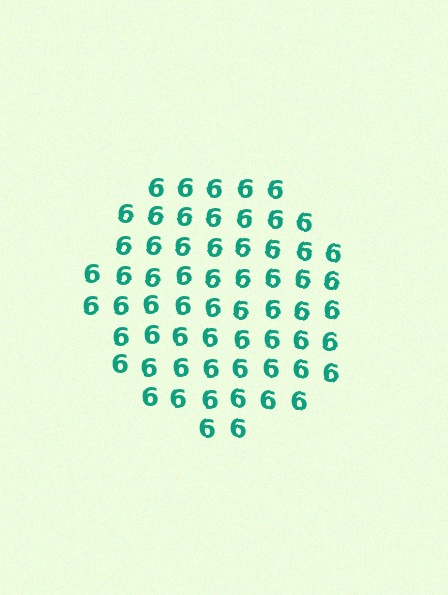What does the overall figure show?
The overall figure shows a circle.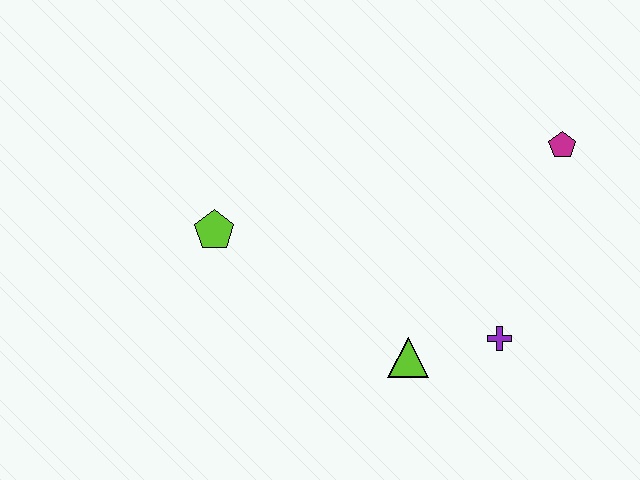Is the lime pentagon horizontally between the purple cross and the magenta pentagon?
No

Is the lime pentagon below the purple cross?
No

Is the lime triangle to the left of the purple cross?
Yes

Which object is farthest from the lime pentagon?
The magenta pentagon is farthest from the lime pentagon.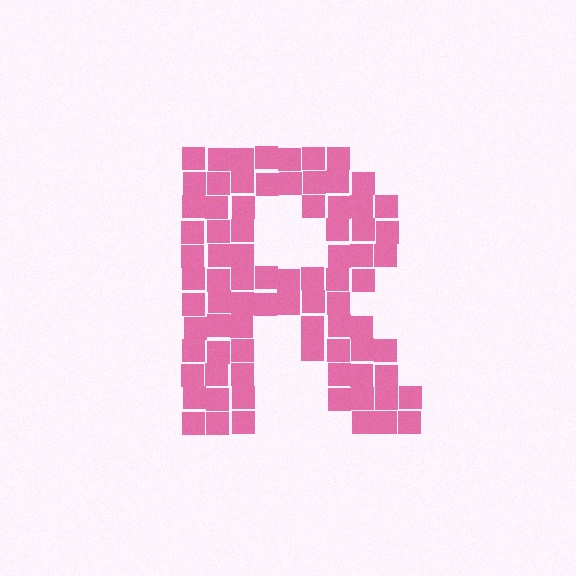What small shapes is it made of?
It is made of small squares.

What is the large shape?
The large shape is the letter R.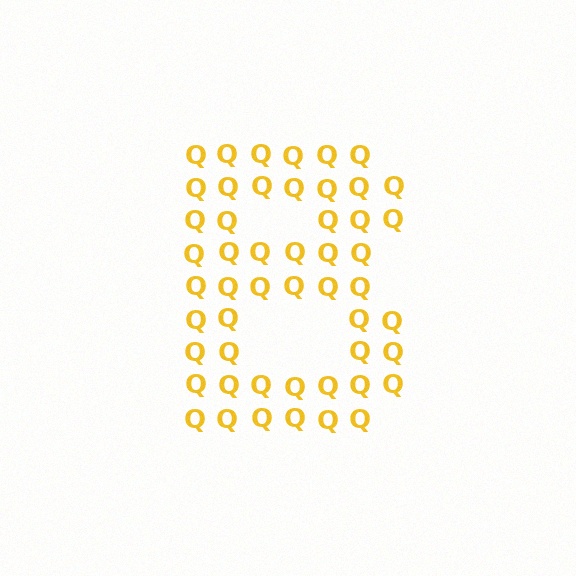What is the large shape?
The large shape is the letter B.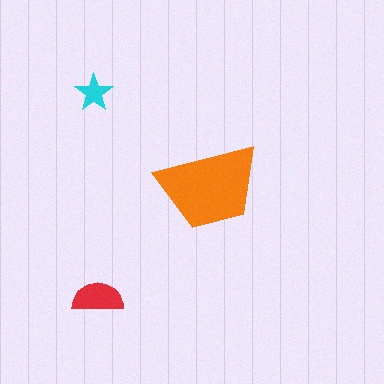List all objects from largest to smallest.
The orange trapezoid, the red semicircle, the cyan star.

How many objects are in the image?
There are 3 objects in the image.